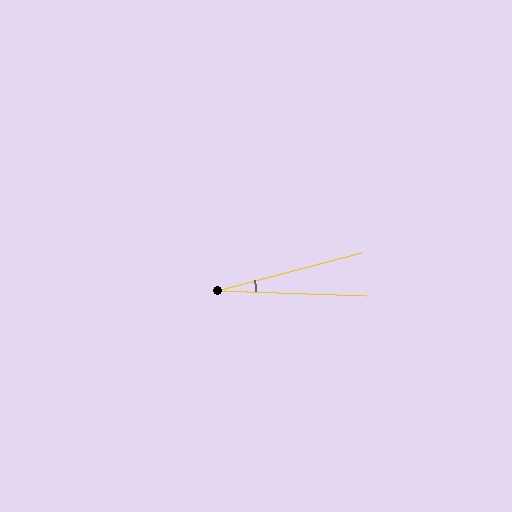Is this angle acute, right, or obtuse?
It is acute.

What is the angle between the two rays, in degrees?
Approximately 17 degrees.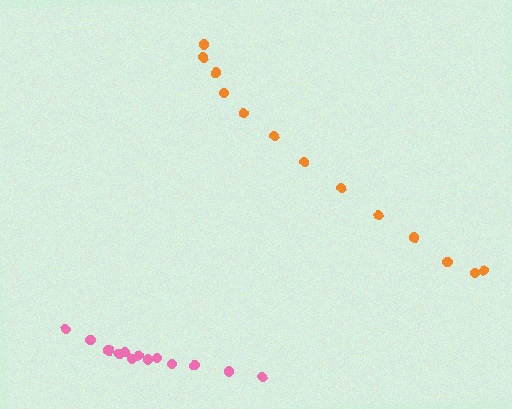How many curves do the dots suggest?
There are 2 distinct paths.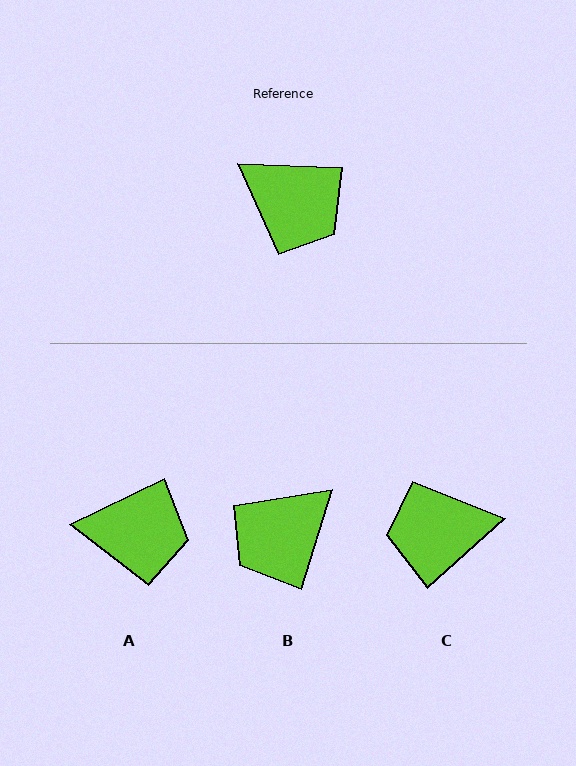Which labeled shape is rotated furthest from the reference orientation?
C, about 136 degrees away.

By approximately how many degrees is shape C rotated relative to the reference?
Approximately 136 degrees clockwise.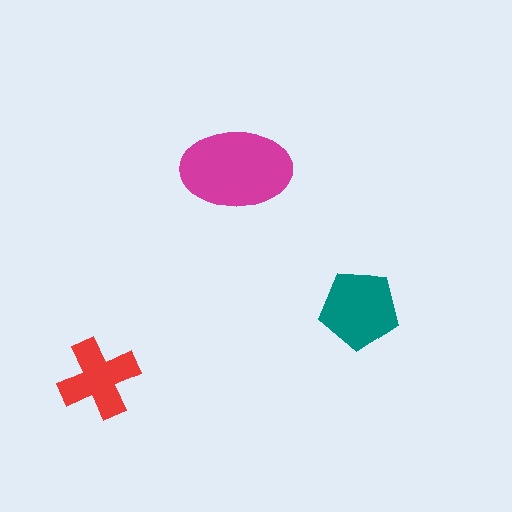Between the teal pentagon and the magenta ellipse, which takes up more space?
The magenta ellipse.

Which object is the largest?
The magenta ellipse.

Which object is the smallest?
The red cross.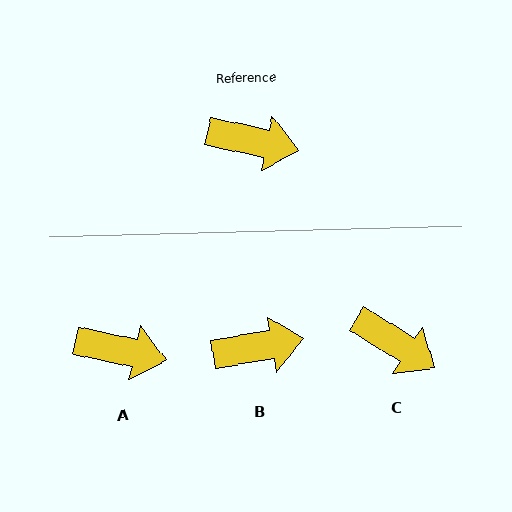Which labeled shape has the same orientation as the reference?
A.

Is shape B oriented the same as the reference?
No, it is off by about 22 degrees.